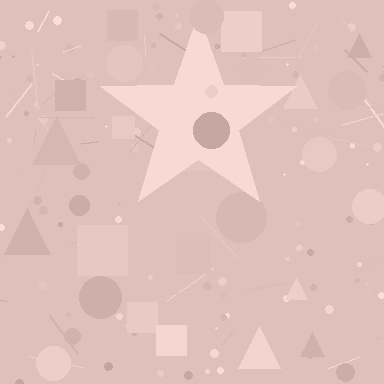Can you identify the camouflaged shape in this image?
The camouflaged shape is a star.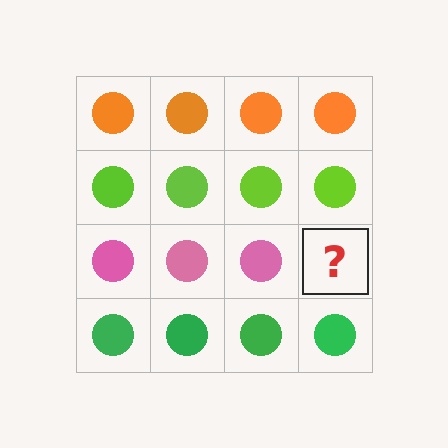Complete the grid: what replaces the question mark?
The question mark should be replaced with a pink circle.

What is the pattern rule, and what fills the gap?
The rule is that each row has a consistent color. The gap should be filled with a pink circle.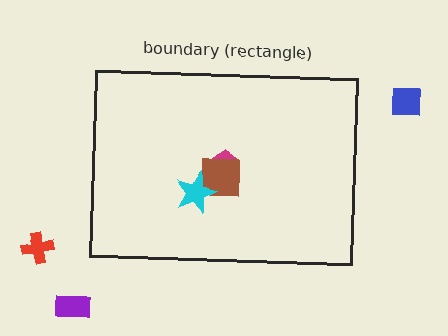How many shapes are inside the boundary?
4 inside, 3 outside.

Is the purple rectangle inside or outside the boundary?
Outside.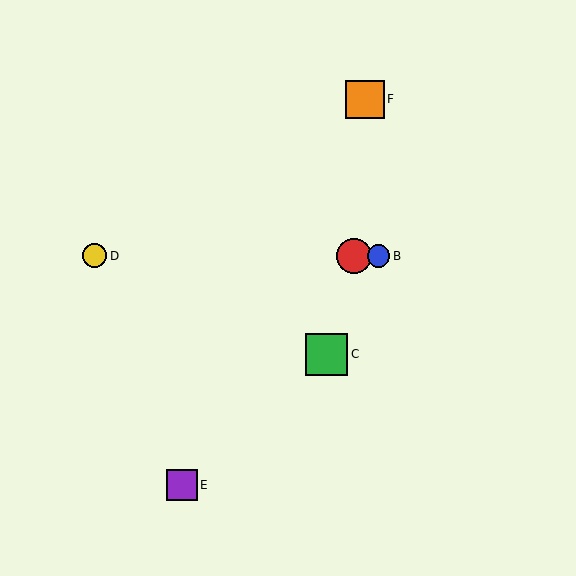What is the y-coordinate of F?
Object F is at y≈99.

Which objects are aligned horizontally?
Objects A, B, D are aligned horizontally.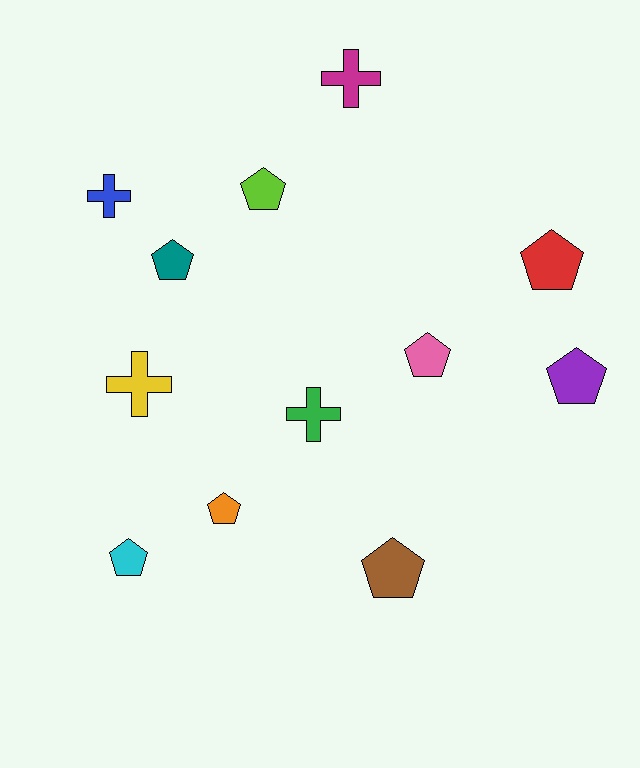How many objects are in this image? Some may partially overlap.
There are 12 objects.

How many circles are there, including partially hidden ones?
There are no circles.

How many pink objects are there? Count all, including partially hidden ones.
There is 1 pink object.